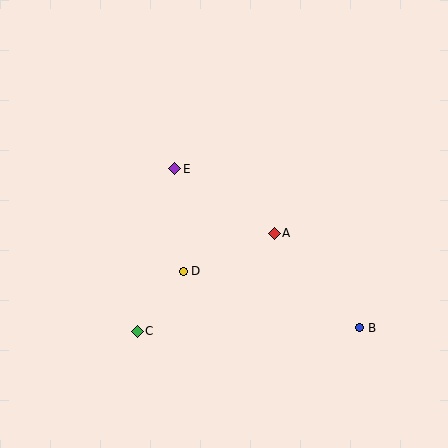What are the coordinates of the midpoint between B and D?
The midpoint between B and D is at (271, 300).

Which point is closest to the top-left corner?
Point E is closest to the top-left corner.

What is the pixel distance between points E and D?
The distance between E and D is 103 pixels.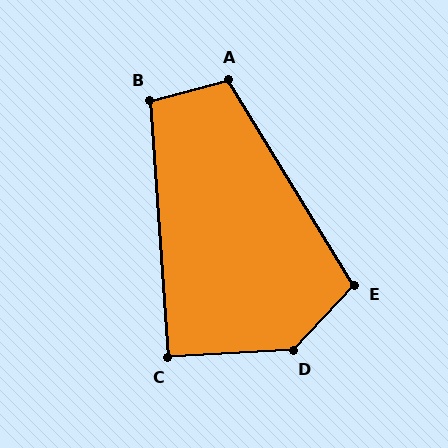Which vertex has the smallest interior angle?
C, at approximately 91 degrees.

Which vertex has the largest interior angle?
D, at approximately 136 degrees.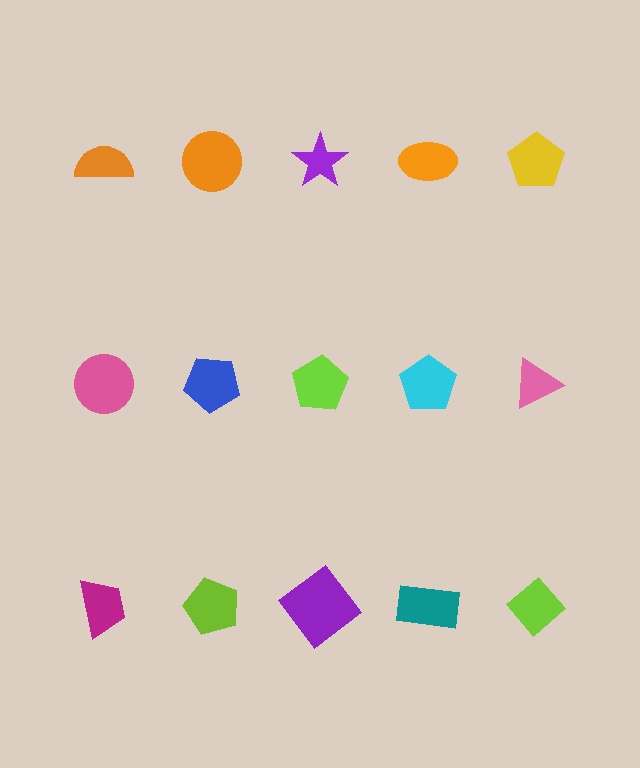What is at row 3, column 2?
A lime pentagon.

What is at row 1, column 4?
An orange ellipse.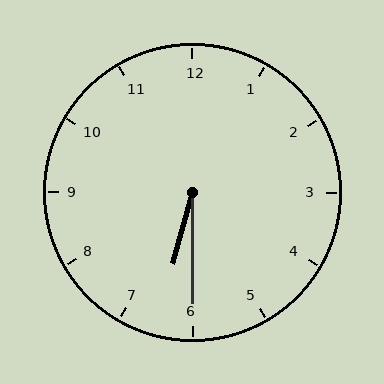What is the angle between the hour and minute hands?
Approximately 15 degrees.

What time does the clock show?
6:30.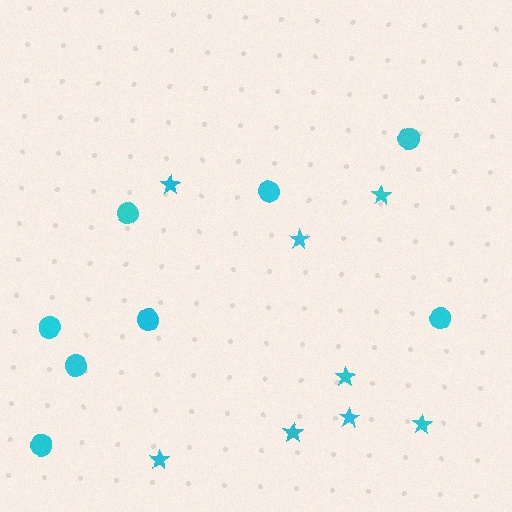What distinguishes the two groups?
There are 2 groups: one group of circles (8) and one group of stars (8).